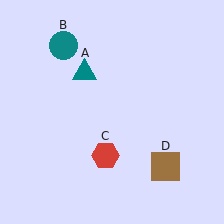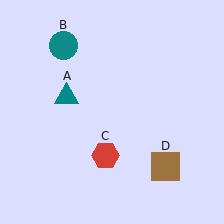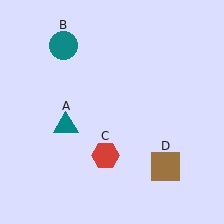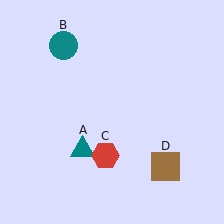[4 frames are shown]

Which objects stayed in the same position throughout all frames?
Teal circle (object B) and red hexagon (object C) and brown square (object D) remained stationary.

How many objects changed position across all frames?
1 object changed position: teal triangle (object A).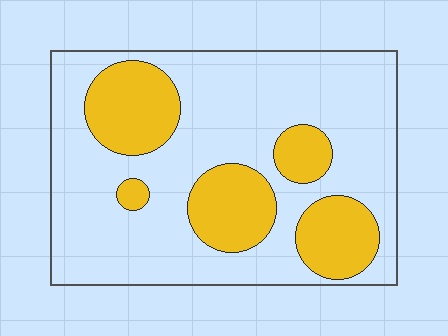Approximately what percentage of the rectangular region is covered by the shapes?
Approximately 30%.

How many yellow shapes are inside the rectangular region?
5.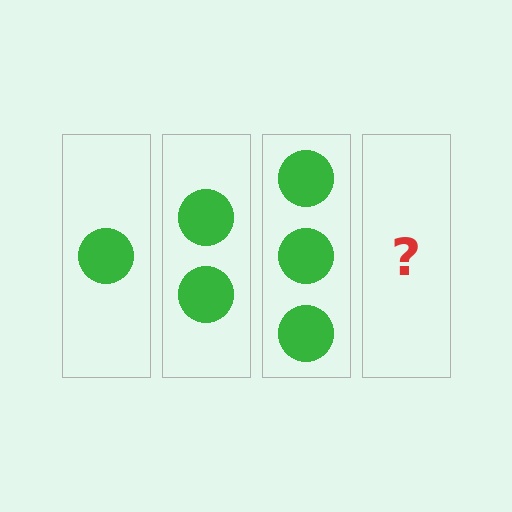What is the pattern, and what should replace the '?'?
The pattern is that each step adds one more circle. The '?' should be 4 circles.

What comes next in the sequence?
The next element should be 4 circles.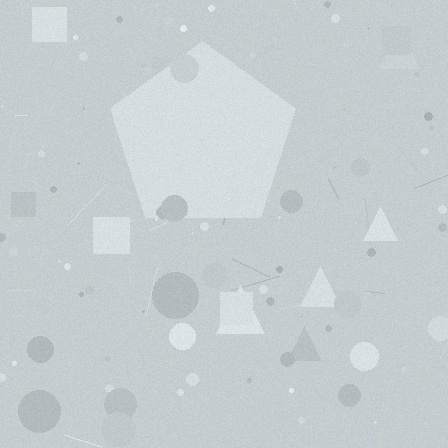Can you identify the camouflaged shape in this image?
The camouflaged shape is a pentagon.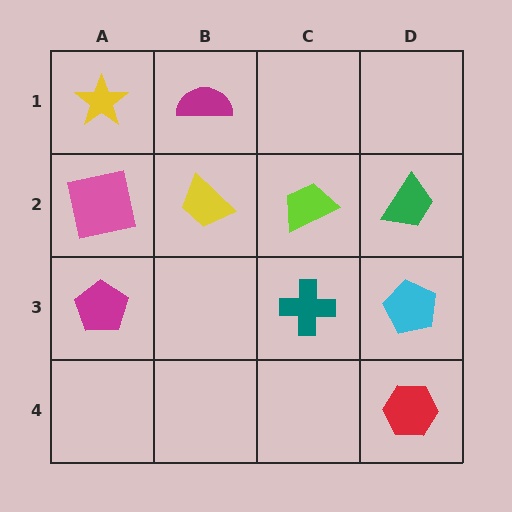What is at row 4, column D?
A red hexagon.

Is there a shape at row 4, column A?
No, that cell is empty.